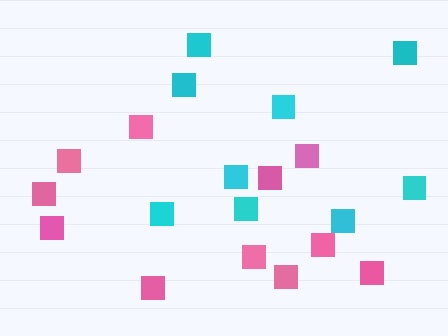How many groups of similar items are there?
There are 2 groups: one group of cyan squares (9) and one group of pink squares (11).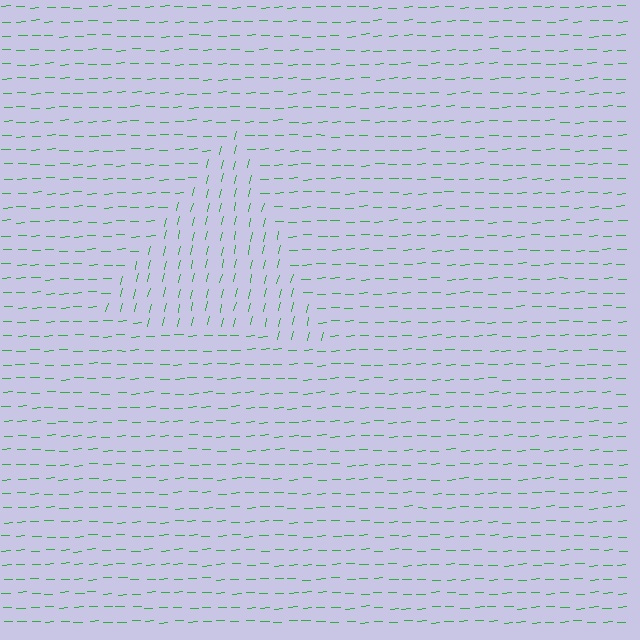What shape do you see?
I see a triangle.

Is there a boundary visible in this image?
Yes, there is a texture boundary formed by a change in line orientation.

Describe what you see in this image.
The image is filled with small green line segments. A triangle region in the image has lines oriented differently from the surrounding lines, creating a visible texture boundary.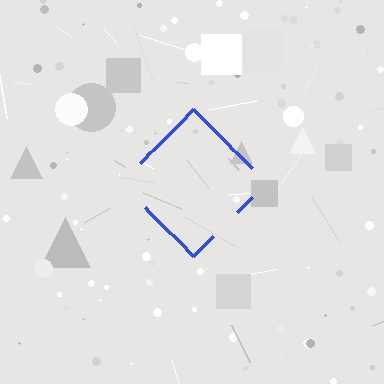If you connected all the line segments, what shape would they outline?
They would outline a diamond.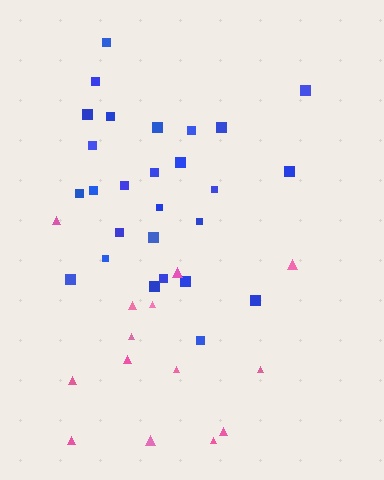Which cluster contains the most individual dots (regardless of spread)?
Blue (27).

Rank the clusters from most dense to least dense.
blue, pink.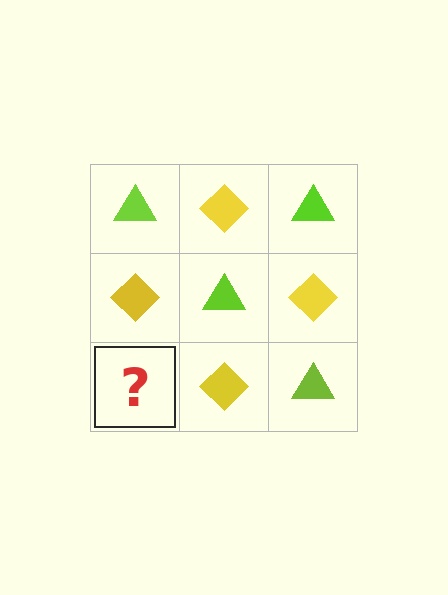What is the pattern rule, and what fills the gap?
The rule is that it alternates lime triangle and yellow diamond in a checkerboard pattern. The gap should be filled with a lime triangle.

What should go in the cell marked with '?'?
The missing cell should contain a lime triangle.